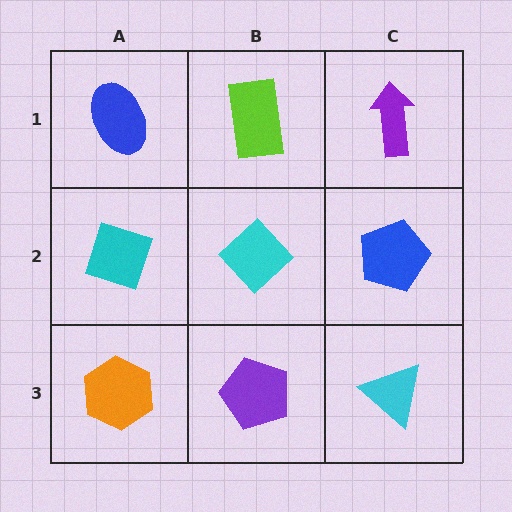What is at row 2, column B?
A cyan diamond.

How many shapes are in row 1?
3 shapes.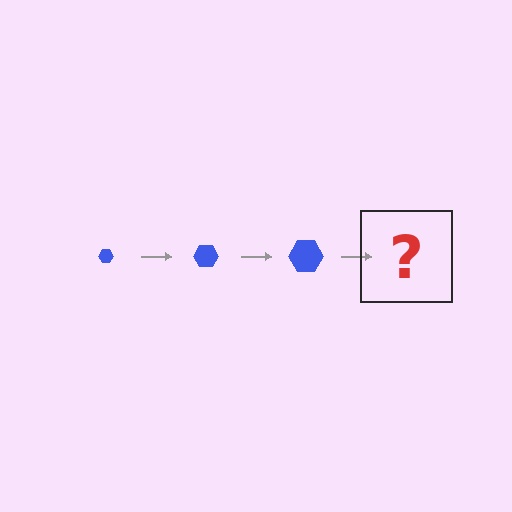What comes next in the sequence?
The next element should be a blue hexagon, larger than the previous one.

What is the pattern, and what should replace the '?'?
The pattern is that the hexagon gets progressively larger each step. The '?' should be a blue hexagon, larger than the previous one.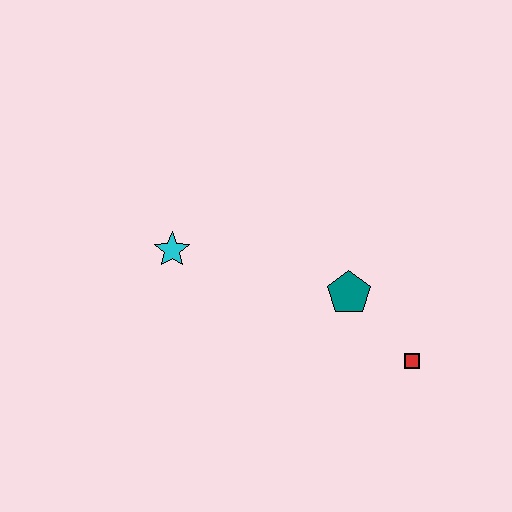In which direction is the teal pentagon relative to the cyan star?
The teal pentagon is to the right of the cyan star.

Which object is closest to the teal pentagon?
The red square is closest to the teal pentagon.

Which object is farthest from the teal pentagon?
The cyan star is farthest from the teal pentagon.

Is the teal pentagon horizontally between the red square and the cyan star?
Yes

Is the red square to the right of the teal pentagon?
Yes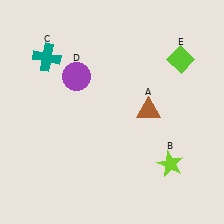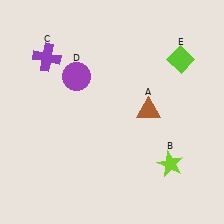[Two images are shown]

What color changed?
The cross (C) changed from teal in Image 1 to purple in Image 2.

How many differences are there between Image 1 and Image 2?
There is 1 difference between the two images.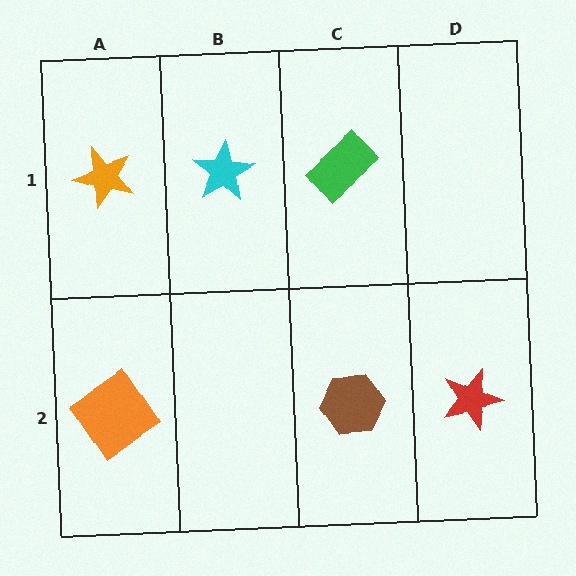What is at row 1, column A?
An orange star.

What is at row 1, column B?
A cyan star.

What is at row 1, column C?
A green rectangle.